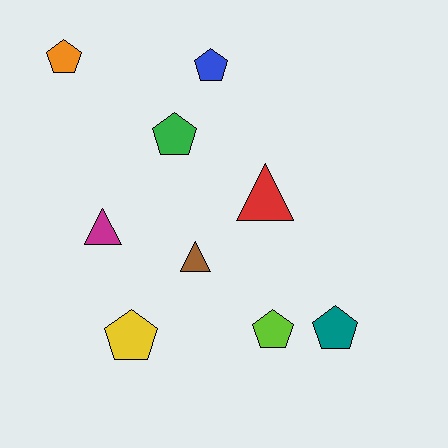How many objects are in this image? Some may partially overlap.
There are 9 objects.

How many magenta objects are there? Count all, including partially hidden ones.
There is 1 magenta object.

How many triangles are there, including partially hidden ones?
There are 3 triangles.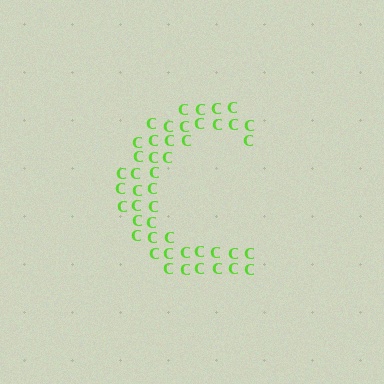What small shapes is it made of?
It is made of small letter C's.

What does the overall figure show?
The overall figure shows the letter C.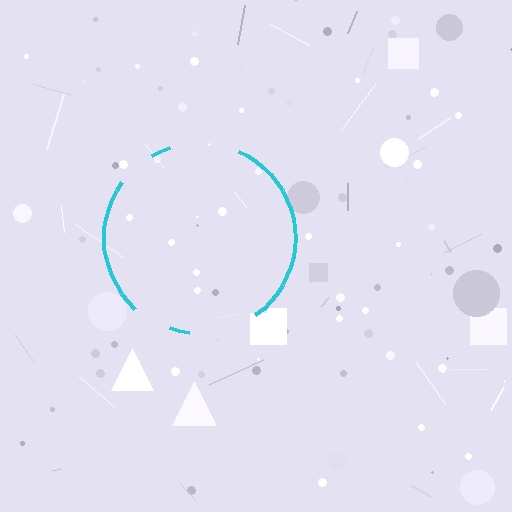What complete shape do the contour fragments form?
The contour fragments form a circle.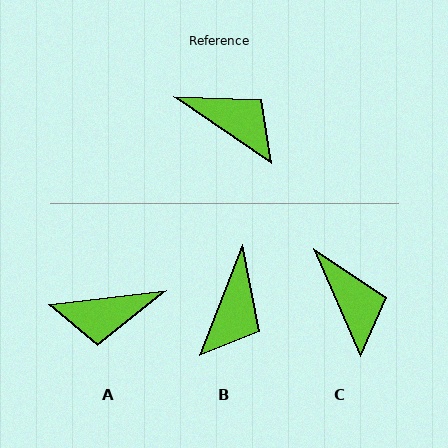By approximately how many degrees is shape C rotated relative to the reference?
Approximately 32 degrees clockwise.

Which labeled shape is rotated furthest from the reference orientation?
A, about 139 degrees away.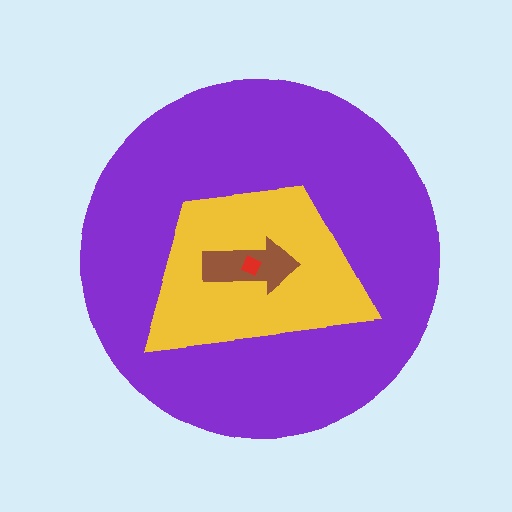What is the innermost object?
The red diamond.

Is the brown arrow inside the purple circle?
Yes.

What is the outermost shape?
The purple circle.